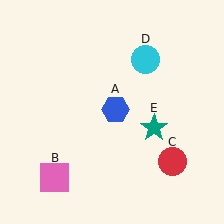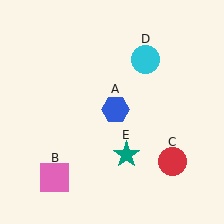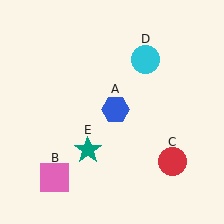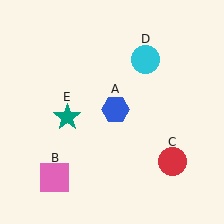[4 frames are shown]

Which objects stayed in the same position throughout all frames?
Blue hexagon (object A) and pink square (object B) and red circle (object C) and cyan circle (object D) remained stationary.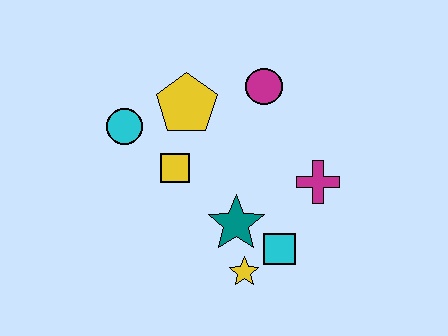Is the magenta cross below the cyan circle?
Yes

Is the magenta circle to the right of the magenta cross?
No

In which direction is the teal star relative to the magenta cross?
The teal star is to the left of the magenta cross.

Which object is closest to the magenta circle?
The yellow pentagon is closest to the magenta circle.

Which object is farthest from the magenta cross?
The cyan circle is farthest from the magenta cross.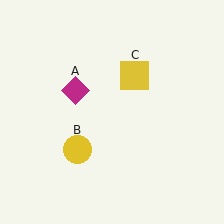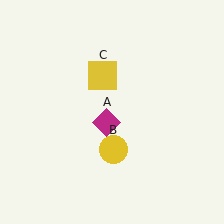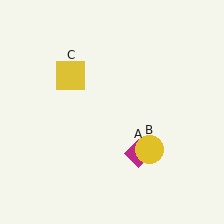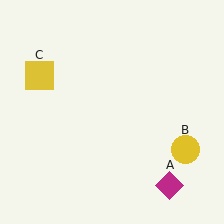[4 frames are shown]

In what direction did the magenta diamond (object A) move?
The magenta diamond (object A) moved down and to the right.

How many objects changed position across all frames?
3 objects changed position: magenta diamond (object A), yellow circle (object B), yellow square (object C).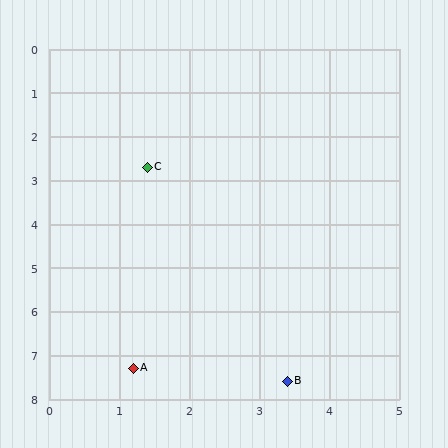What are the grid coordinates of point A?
Point A is at approximately (1.2, 7.3).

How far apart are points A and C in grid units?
Points A and C are about 4.6 grid units apart.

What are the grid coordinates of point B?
Point B is at approximately (3.4, 7.6).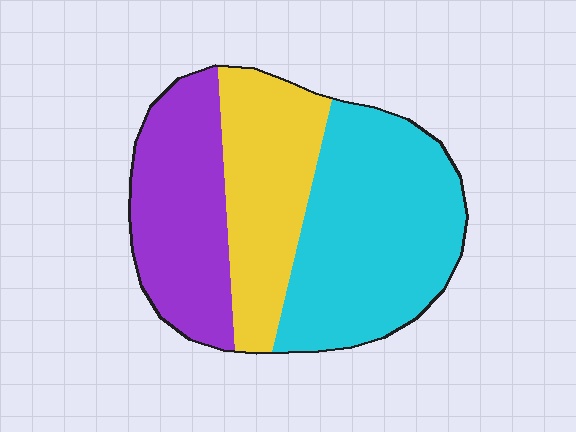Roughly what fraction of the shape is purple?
Purple covers 29% of the shape.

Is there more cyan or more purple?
Cyan.